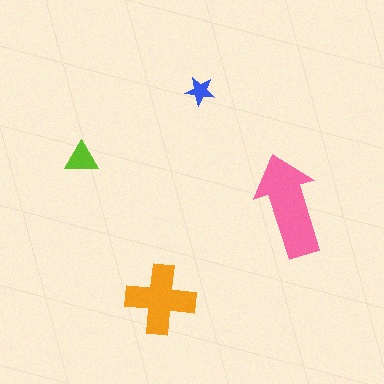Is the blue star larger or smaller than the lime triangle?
Smaller.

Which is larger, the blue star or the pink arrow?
The pink arrow.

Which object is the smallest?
The blue star.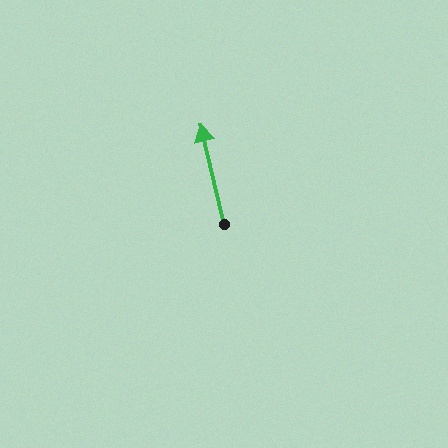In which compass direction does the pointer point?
North.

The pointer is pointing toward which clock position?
Roughly 12 o'clock.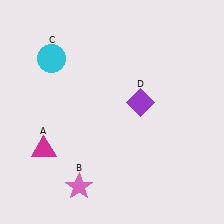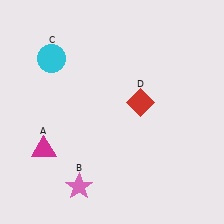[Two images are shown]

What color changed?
The diamond (D) changed from purple in Image 1 to red in Image 2.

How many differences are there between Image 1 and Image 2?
There is 1 difference between the two images.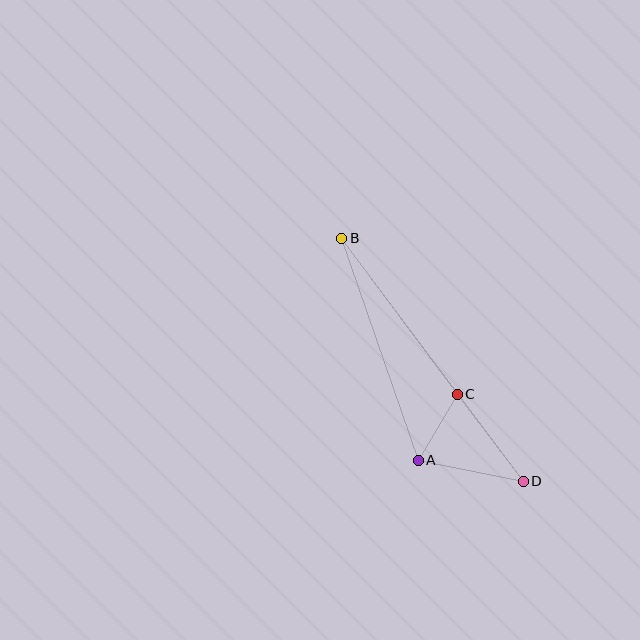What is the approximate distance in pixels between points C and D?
The distance between C and D is approximately 109 pixels.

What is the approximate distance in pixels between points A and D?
The distance between A and D is approximately 107 pixels.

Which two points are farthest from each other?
Points B and D are farthest from each other.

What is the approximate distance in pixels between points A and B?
The distance between A and B is approximately 234 pixels.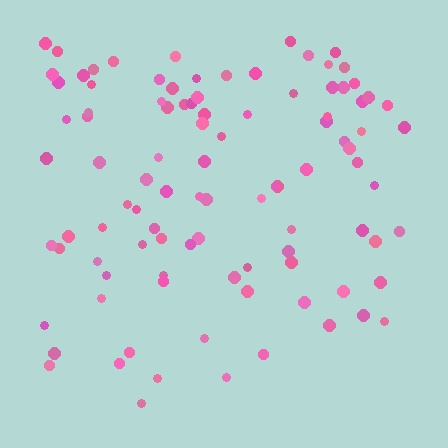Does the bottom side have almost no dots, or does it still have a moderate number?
Still a moderate number, just noticeably fewer than the top.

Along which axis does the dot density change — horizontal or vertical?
Vertical.